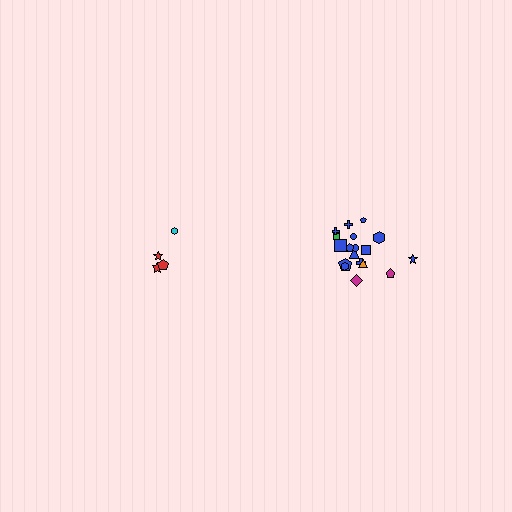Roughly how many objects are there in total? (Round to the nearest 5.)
Roughly 20 objects in total.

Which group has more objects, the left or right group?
The right group.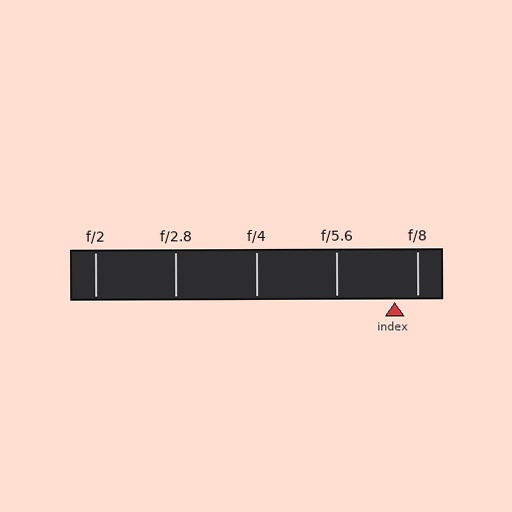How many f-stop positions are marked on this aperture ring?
There are 5 f-stop positions marked.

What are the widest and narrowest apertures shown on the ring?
The widest aperture shown is f/2 and the narrowest is f/8.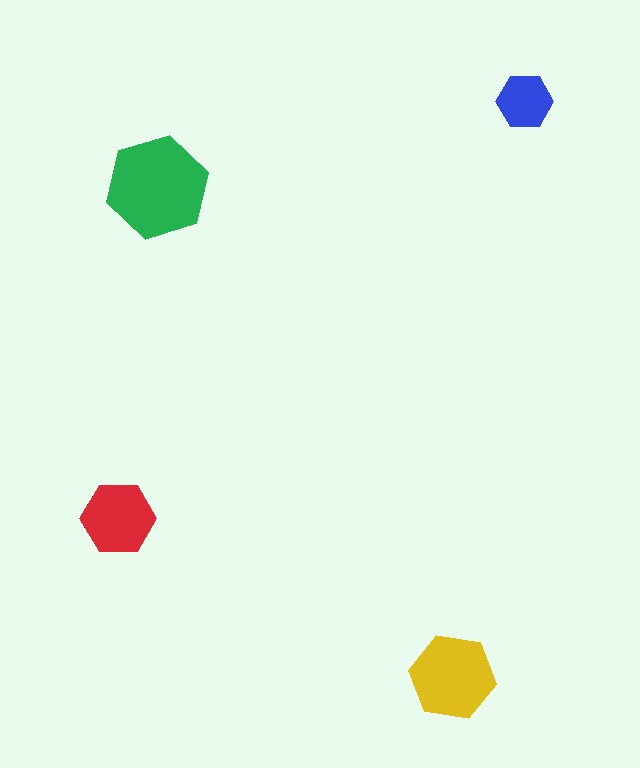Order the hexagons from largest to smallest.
the green one, the yellow one, the red one, the blue one.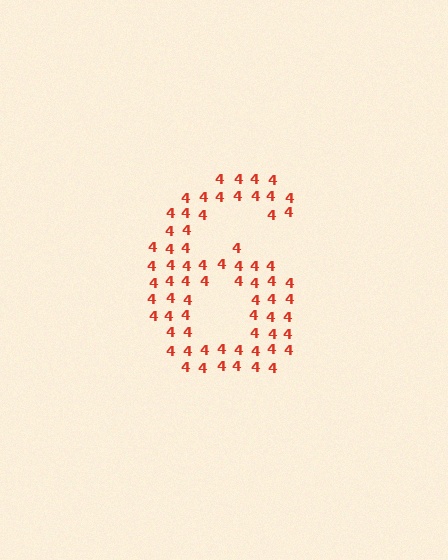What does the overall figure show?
The overall figure shows the digit 6.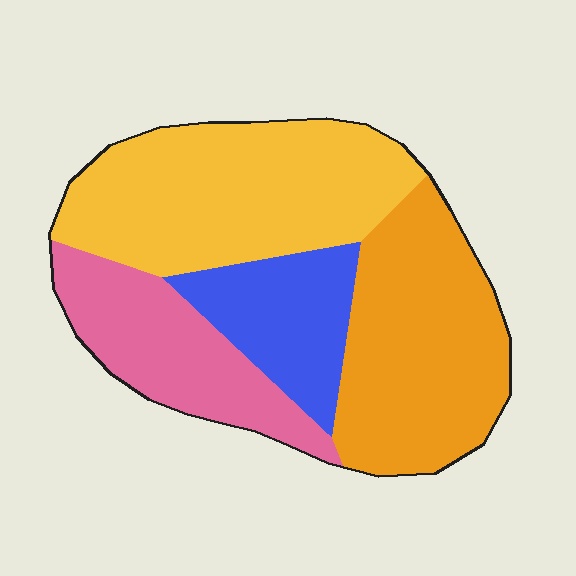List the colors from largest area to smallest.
From largest to smallest: yellow, orange, pink, blue.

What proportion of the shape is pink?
Pink takes up between a sixth and a third of the shape.